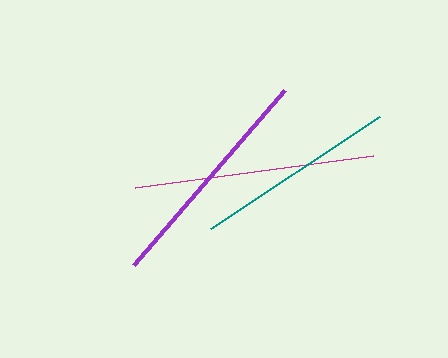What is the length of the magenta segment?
The magenta segment is approximately 240 pixels long.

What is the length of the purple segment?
The purple segment is approximately 231 pixels long.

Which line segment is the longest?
The magenta line is the longest at approximately 240 pixels.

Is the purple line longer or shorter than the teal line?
The purple line is longer than the teal line.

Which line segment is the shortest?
The teal line is the shortest at approximately 203 pixels.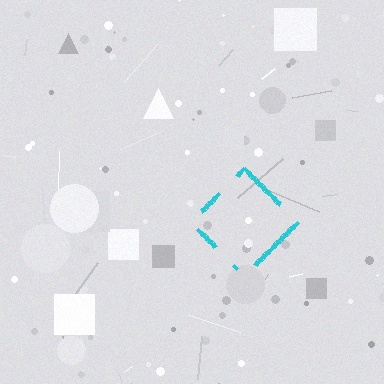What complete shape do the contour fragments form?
The contour fragments form a diamond.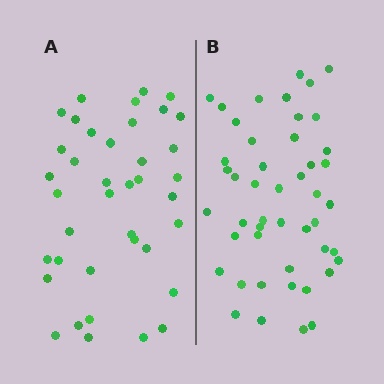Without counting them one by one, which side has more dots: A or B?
Region B (the right region) has more dots.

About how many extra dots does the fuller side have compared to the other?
Region B has roughly 8 or so more dots than region A.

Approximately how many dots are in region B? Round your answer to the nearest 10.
About 50 dots. (The exact count is 47, which rounds to 50.)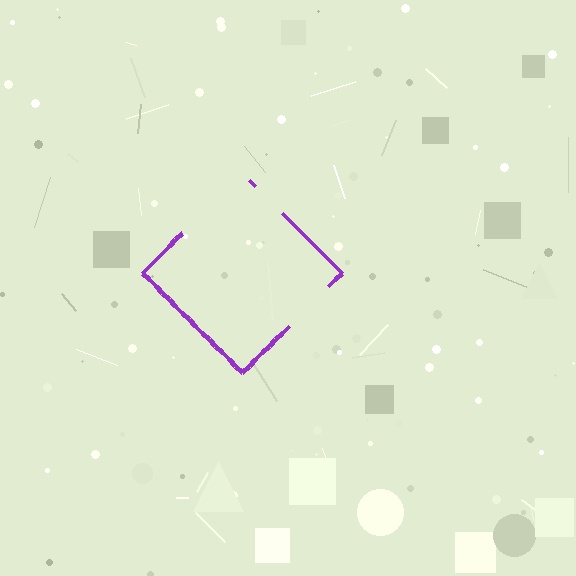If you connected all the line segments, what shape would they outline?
They would outline a diamond.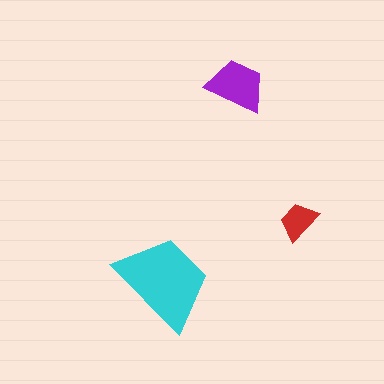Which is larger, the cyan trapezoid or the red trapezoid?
The cyan one.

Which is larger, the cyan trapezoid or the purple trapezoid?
The cyan one.